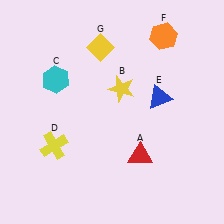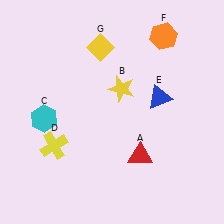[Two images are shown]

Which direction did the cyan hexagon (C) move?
The cyan hexagon (C) moved down.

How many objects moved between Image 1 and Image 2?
1 object moved between the two images.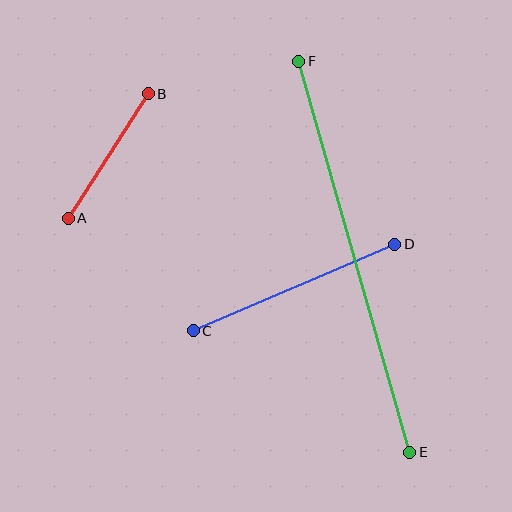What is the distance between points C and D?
The distance is approximately 219 pixels.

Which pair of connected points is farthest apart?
Points E and F are farthest apart.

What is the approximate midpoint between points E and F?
The midpoint is at approximately (354, 257) pixels.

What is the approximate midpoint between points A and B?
The midpoint is at approximately (108, 156) pixels.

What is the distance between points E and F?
The distance is approximately 406 pixels.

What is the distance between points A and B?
The distance is approximately 148 pixels.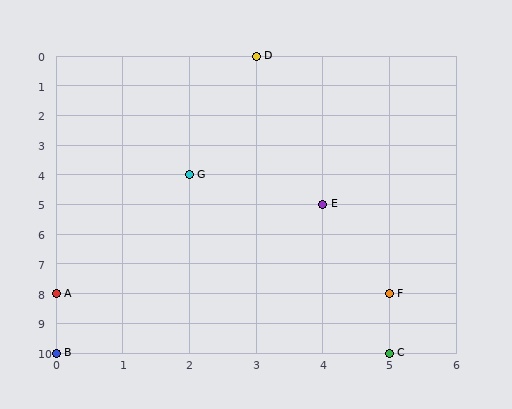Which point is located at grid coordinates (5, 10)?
Point C is at (5, 10).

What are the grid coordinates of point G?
Point G is at grid coordinates (2, 4).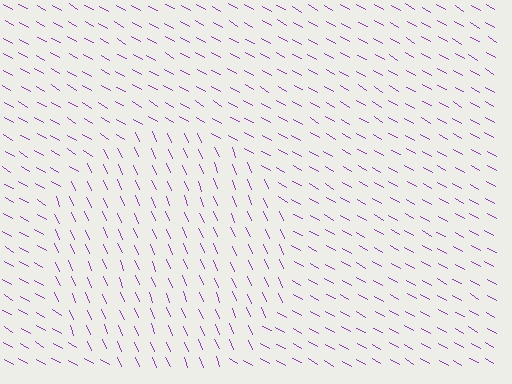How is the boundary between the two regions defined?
The boundary is defined purely by a change in line orientation (approximately 37 degrees difference). All lines are the same color and thickness.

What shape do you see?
I see a circle.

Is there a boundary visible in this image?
Yes, there is a texture boundary formed by a change in line orientation.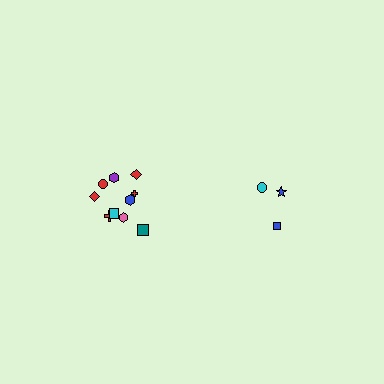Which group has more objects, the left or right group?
The left group.